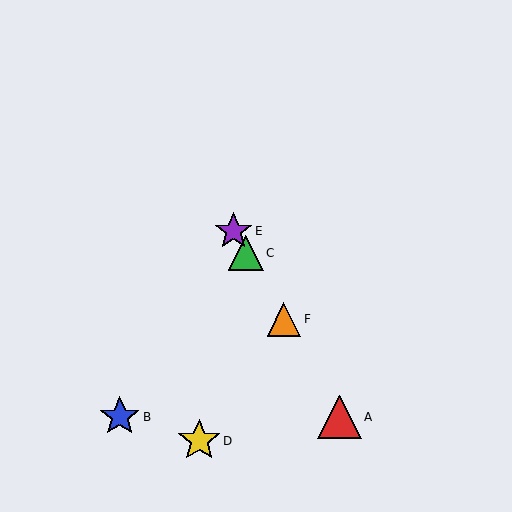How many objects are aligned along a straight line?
4 objects (A, C, E, F) are aligned along a straight line.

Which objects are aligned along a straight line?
Objects A, C, E, F are aligned along a straight line.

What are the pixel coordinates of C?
Object C is at (246, 253).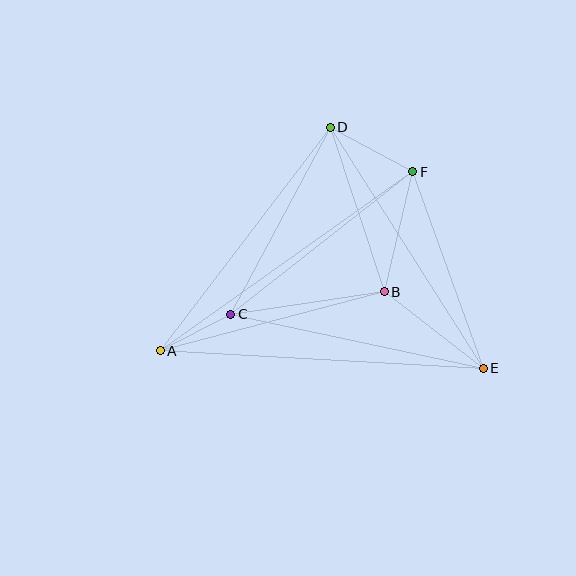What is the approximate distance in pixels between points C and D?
The distance between C and D is approximately 212 pixels.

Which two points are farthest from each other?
Points A and E are farthest from each other.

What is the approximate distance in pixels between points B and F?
The distance between B and F is approximately 123 pixels.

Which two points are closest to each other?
Points A and C are closest to each other.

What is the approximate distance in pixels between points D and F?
The distance between D and F is approximately 94 pixels.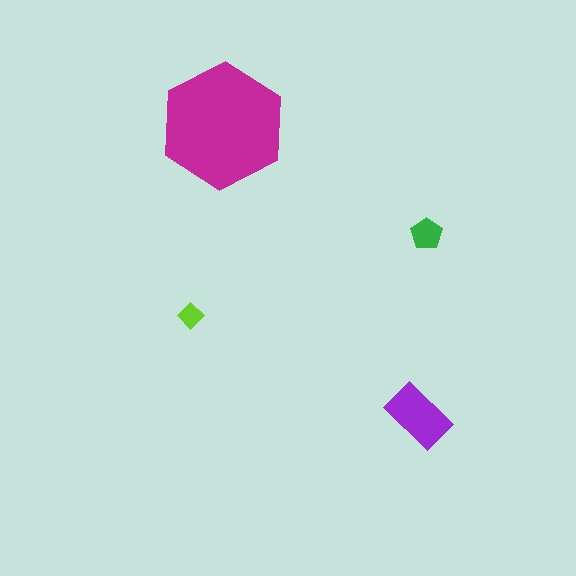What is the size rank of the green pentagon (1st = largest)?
3rd.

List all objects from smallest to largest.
The lime diamond, the green pentagon, the purple rectangle, the magenta hexagon.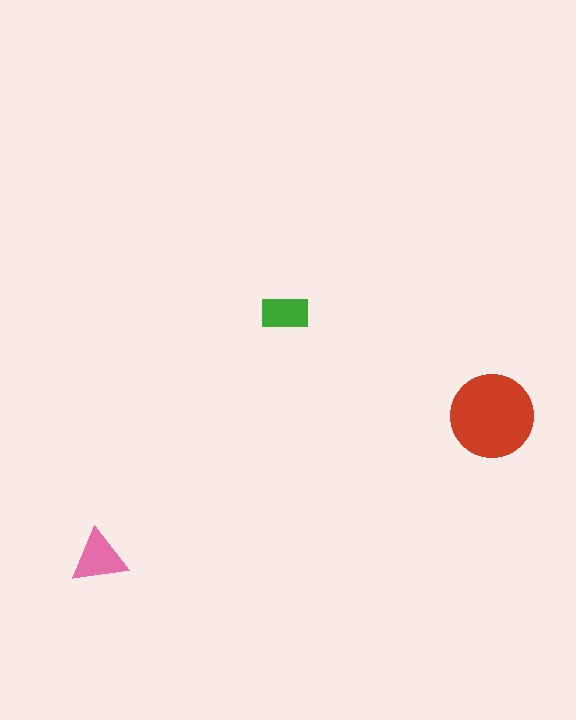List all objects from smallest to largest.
The green rectangle, the pink triangle, the red circle.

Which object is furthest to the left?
The pink triangle is leftmost.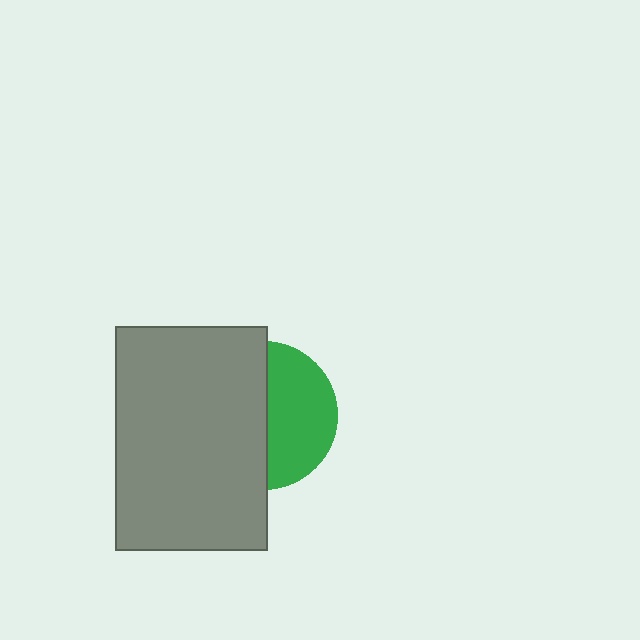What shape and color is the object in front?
The object in front is a gray rectangle.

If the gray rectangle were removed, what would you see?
You would see the complete green circle.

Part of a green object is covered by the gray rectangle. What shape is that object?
It is a circle.